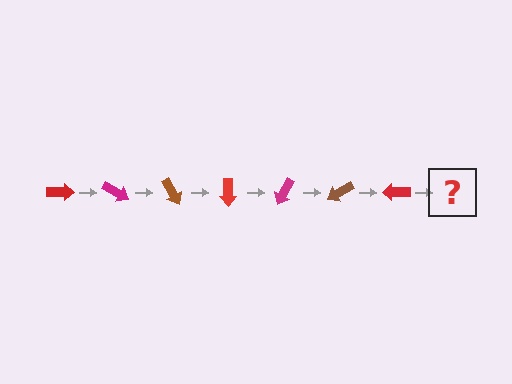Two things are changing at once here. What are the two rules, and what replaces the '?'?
The two rules are that it rotates 30 degrees each step and the color cycles through red, magenta, and brown. The '?' should be a magenta arrow, rotated 210 degrees from the start.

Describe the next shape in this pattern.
It should be a magenta arrow, rotated 210 degrees from the start.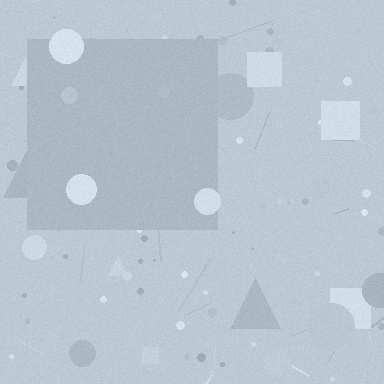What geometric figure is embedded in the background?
A square is embedded in the background.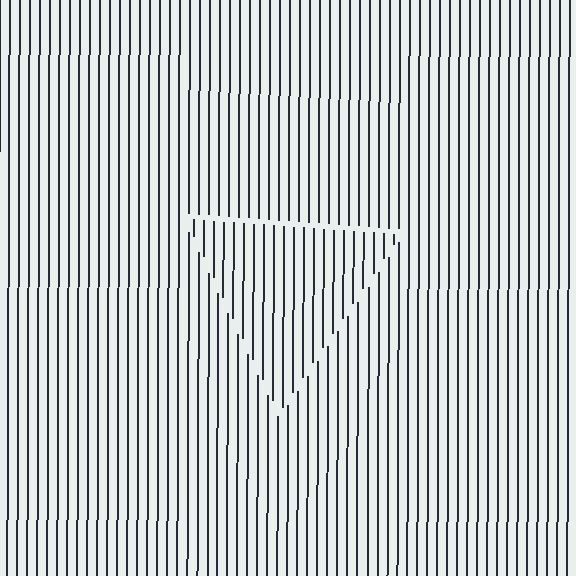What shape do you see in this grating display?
An illusory triangle. The interior of the shape contains the same grating, shifted by half a period — the contour is defined by the phase discontinuity where line-ends from the inner and outer gratings abut.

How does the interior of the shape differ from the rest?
The interior of the shape contains the same grating, shifted by half a period — the contour is defined by the phase discontinuity where line-ends from the inner and outer gratings abut.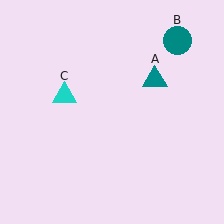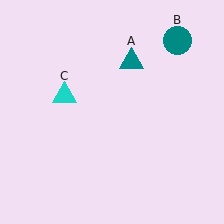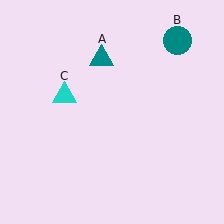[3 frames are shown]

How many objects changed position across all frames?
1 object changed position: teal triangle (object A).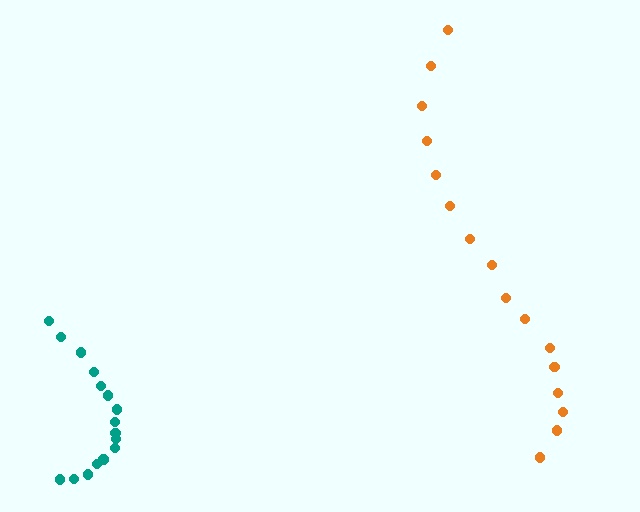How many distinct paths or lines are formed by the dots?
There are 2 distinct paths.